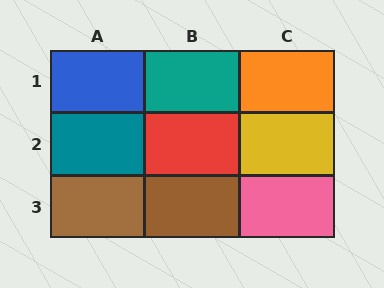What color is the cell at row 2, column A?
Teal.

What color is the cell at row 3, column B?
Brown.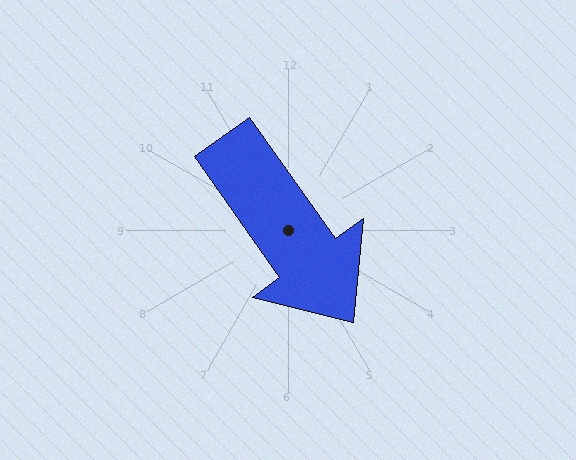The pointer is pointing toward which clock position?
Roughly 5 o'clock.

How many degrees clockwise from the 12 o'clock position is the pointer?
Approximately 145 degrees.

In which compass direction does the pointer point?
Southeast.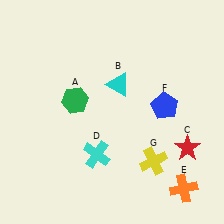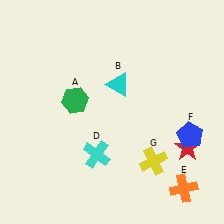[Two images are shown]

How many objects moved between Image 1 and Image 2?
1 object moved between the two images.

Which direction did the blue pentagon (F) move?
The blue pentagon (F) moved down.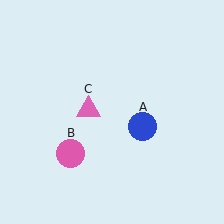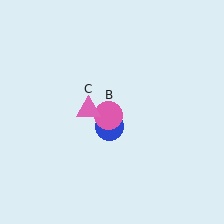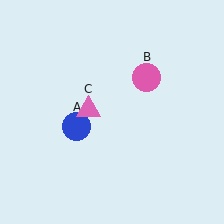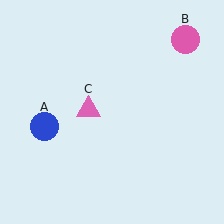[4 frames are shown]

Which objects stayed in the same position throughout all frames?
Pink triangle (object C) remained stationary.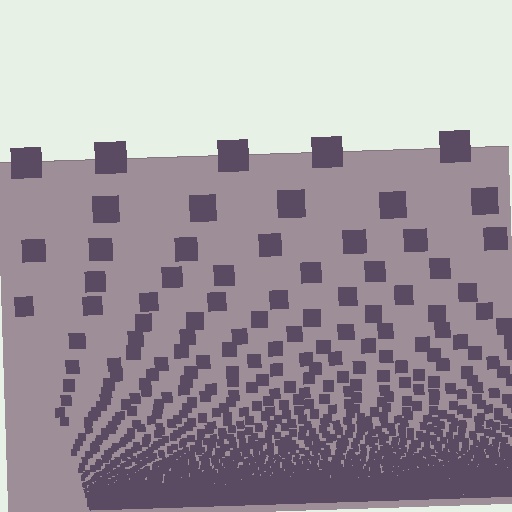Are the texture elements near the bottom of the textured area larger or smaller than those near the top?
Smaller. The gradient is inverted — elements near the bottom are smaller and denser.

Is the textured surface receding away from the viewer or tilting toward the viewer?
The surface appears to tilt toward the viewer. Texture elements get larger and sparser toward the top.